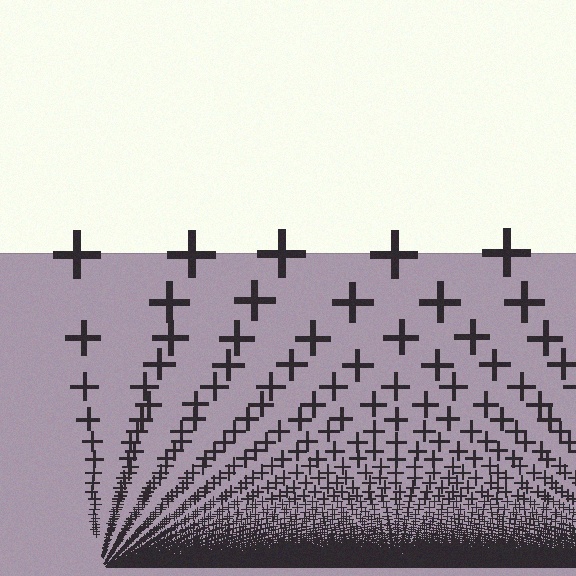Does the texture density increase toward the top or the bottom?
Density increases toward the bottom.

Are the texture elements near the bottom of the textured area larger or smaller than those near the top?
Smaller. The gradient is inverted — elements near the bottom are smaller and denser.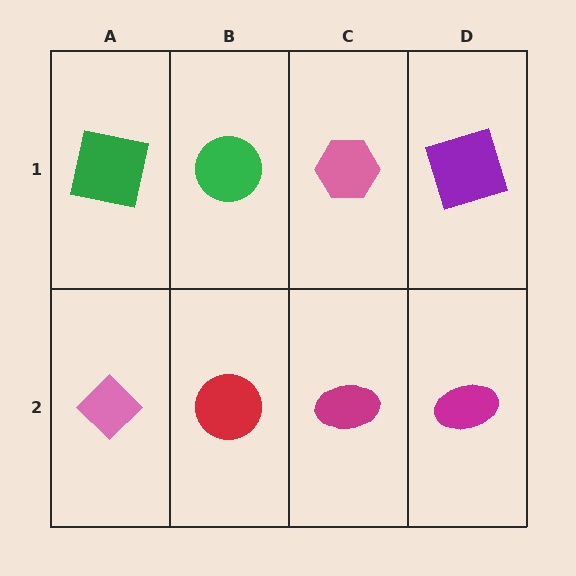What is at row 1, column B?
A green circle.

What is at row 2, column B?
A red circle.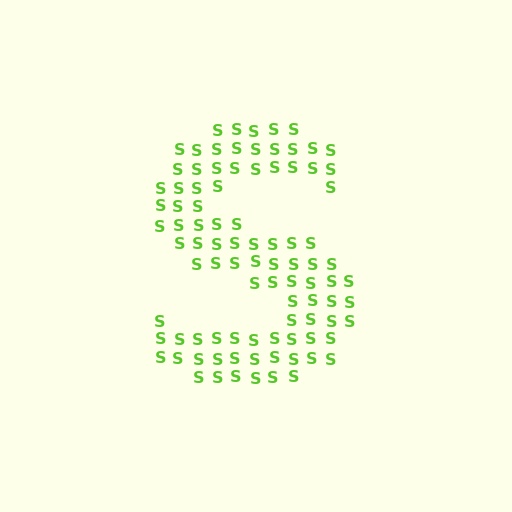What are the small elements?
The small elements are letter S's.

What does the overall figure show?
The overall figure shows the letter S.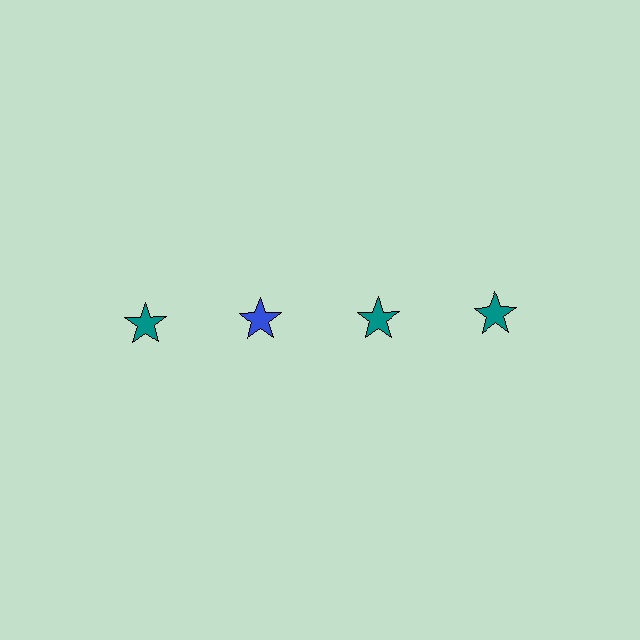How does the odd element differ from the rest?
It has a different color: blue instead of teal.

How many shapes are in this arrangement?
There are 4 shapes arranged in a grid pattern.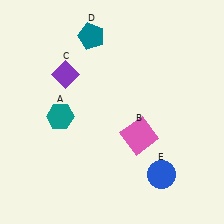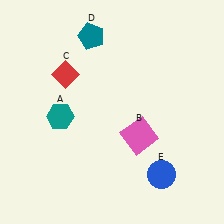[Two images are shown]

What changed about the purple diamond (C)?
In Image 1, C is purple. In Image 2, it changed to red.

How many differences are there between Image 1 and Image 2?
There is 1 difference between the two images.